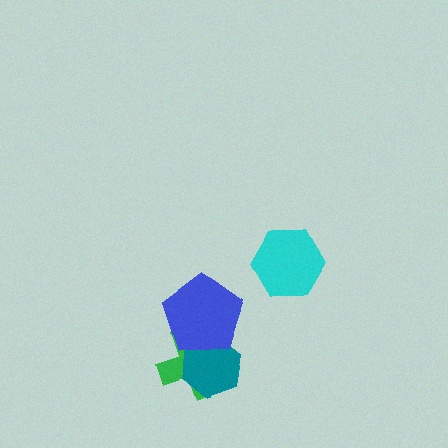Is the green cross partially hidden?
Yes, it is partially covered by another shape.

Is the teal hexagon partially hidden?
Yes, it is partially covered by another shape.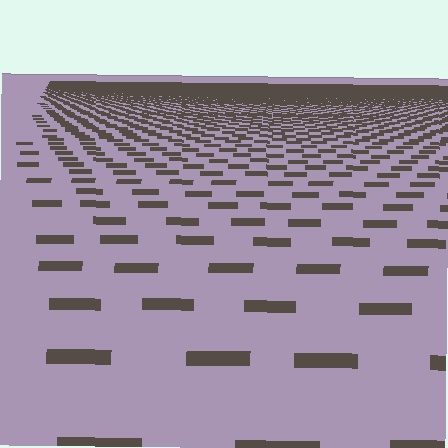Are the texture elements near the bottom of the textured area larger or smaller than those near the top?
Larger. Near the bottom, elements are closer to the viewer and appear at a bigger on-screen size.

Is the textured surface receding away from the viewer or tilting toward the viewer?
The surface is receding away from the viewer. Texture elements get smaller and denser toward the top.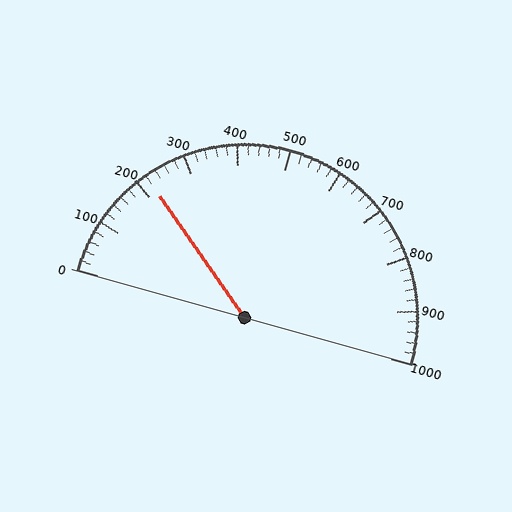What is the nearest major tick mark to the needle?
The nearest major tick mark is 200.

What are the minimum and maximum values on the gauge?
The gauge ranges from 0 to 1000.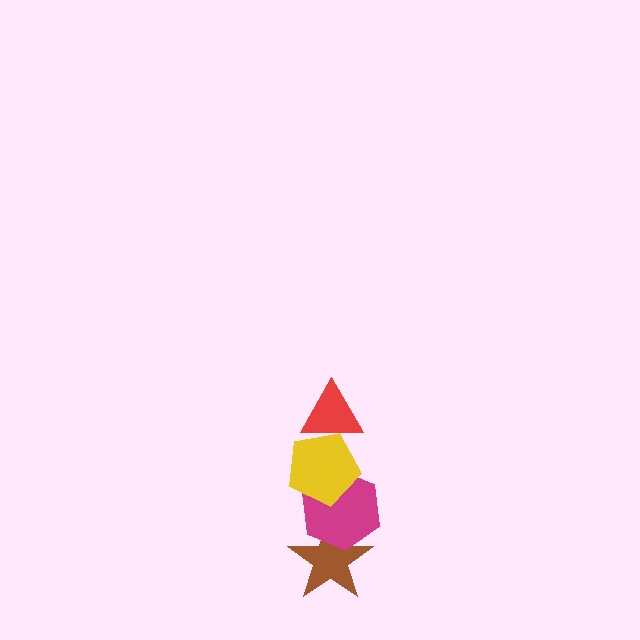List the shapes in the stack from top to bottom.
From top to bottom: the red triangle, the yellow pentagon, the magenta hexagon, the brown star.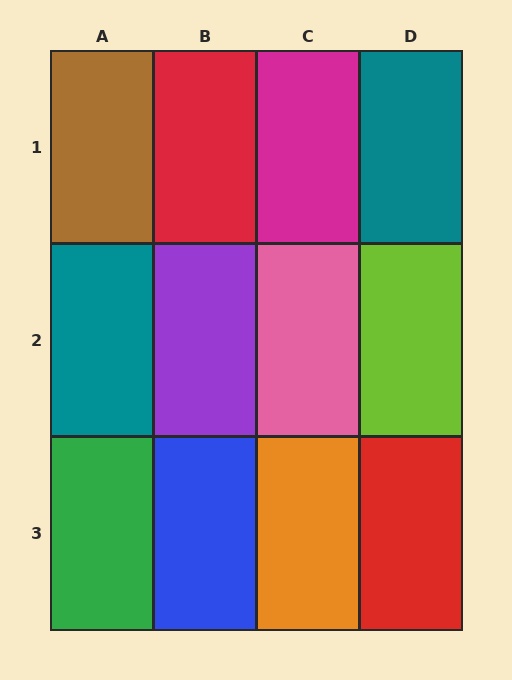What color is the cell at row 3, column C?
Orange.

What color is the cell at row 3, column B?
Blue.